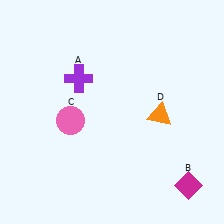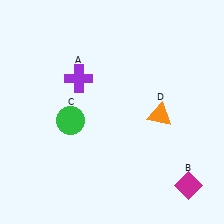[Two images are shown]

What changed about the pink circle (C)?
In Image 1, C is pink. In Image 2, it changed to green.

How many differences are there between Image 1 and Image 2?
There is 1 difference between the two images.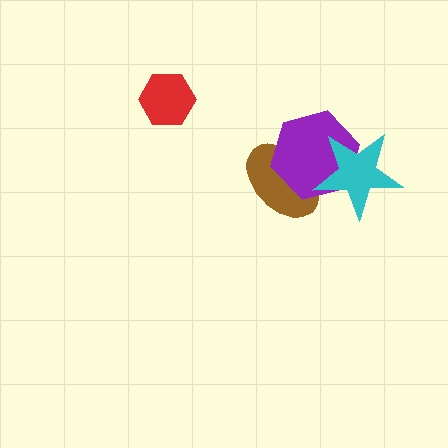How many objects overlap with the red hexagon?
0 objects overlap with the red hexagon.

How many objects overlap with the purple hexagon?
2 objects overlap with the purple hexagon.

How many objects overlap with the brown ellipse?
2 objects overlap with the brown ellipse.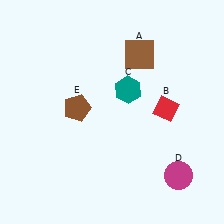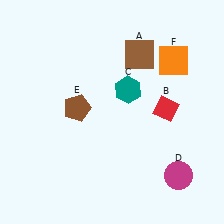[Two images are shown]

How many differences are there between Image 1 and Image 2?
There is 1 difference between the two images.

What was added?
An orange square (F) was added in Image 2.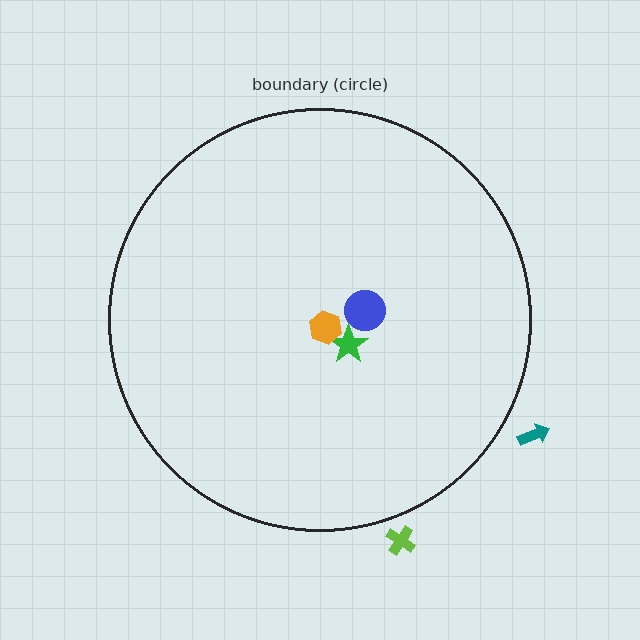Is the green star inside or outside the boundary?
Inside.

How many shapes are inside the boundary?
3 inside, 2 outside.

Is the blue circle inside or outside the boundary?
Inside.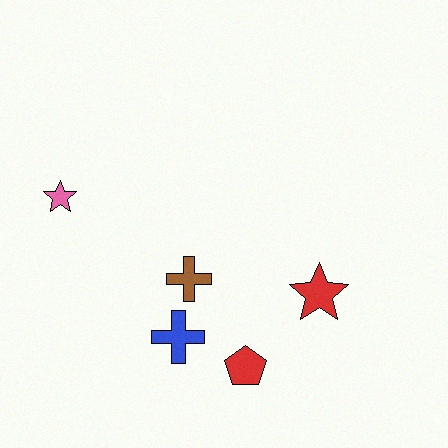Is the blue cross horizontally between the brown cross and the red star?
No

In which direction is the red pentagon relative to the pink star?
The red pentagon is to the right of the pink star.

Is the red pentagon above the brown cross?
No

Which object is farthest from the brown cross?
The pink star is farthest from the brown cross.